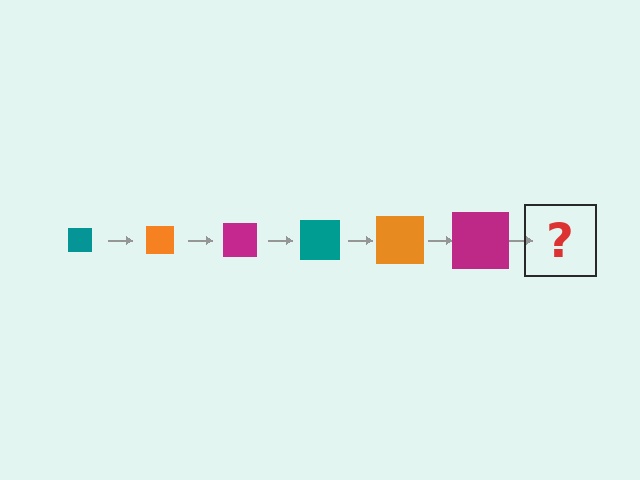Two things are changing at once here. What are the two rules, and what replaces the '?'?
The two rules are that the square grows larger each step and the color cycles through teal, orange, and magenta. The '?' should be a teal square, larger than the previous one.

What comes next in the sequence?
The next element should be a teal square, larger than the previous one.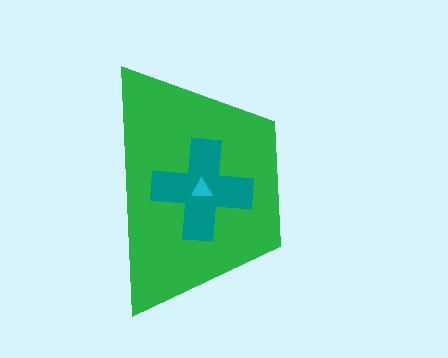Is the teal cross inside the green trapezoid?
Yes.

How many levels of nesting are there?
3.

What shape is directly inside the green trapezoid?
The teal cross.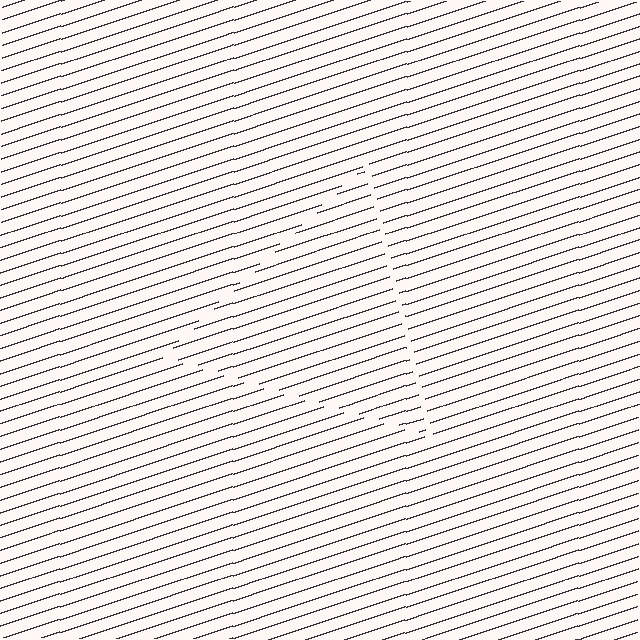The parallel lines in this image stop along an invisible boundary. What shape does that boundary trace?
An illusory triangle. The interior of the shape contains the same grating, shifted by half a period — the contour is defined by the phase discontinuity where line-ends from the inner and outer gratings abut.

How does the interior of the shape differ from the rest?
The interior of the shape contains the same grating, shifted by half a period — the contour is defined by the phase discontinuity where line-ends from the inner and outer gratings abut.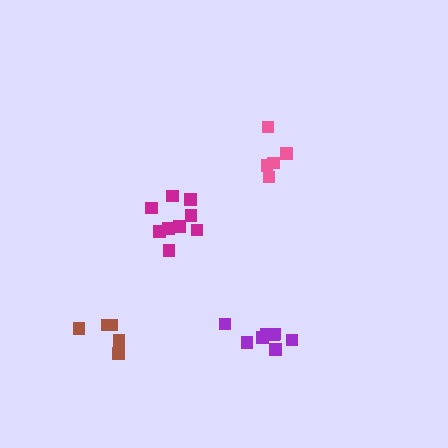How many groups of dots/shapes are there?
There are 4 groups.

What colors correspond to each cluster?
The clusters are colored: brown, purple, pink, magenta.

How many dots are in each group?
Group 1: 5 dots, Group 2: 8 dots, Group 3: 5 dots, Group 4: 9 dots (27 total).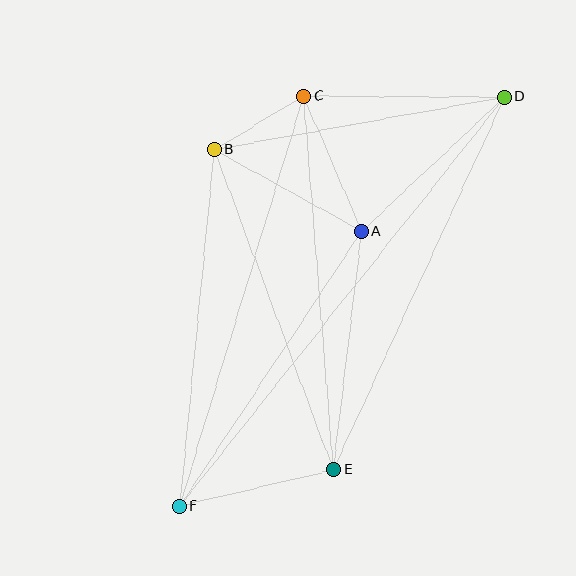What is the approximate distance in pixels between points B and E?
The distance between B and E is approximately 342 pixels.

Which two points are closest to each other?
Points B and C are closest to each other.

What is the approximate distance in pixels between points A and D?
The distance between A and D is approximately 196 pixels.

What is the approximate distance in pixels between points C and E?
The distance between C and E is approximately 375 pixels.